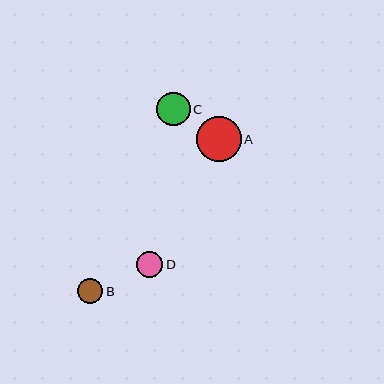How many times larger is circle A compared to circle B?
Circle A is approximately 1.8 times the size of circle B.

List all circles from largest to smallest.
From largest to smallest: A, C, D, B.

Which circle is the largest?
Circle A is the largest with a size of approximately 45 pixels.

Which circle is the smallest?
Circle B is the smallest with a size of approximately 25 pixels.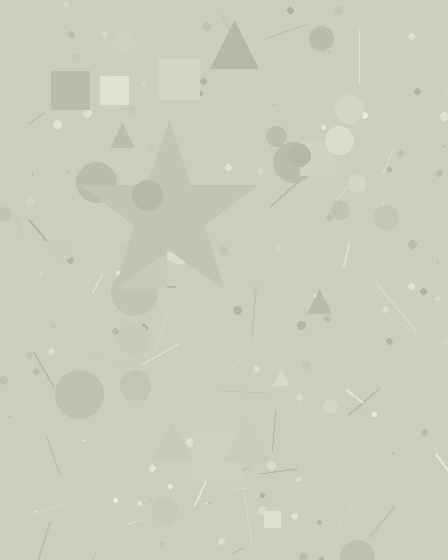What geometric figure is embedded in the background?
A star is embedded in the background.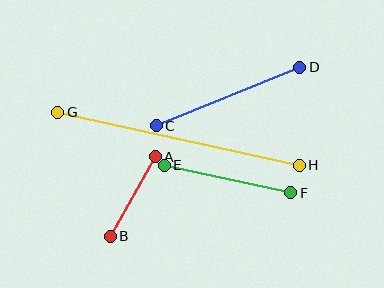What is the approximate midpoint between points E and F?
The midpoint is at approximately (227, 179) pixels.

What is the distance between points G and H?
The distance is approximately 247 pixels.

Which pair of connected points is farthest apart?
Points G and H are farthest apart.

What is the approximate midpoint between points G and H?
The midpoint is at approximately (178, 139) pixels.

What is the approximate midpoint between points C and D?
The midpoint is at approximately (228, 96) pixels.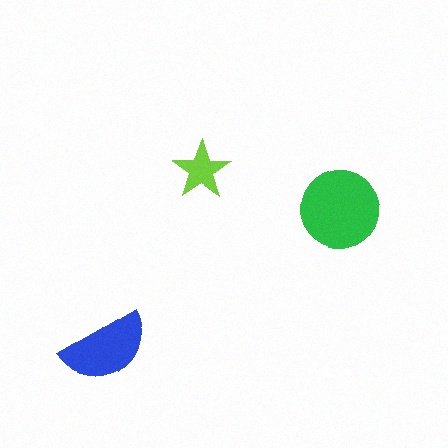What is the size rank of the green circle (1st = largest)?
1st.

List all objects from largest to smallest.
The green circle, the blue semicircle, the lime star.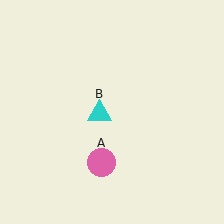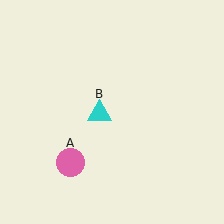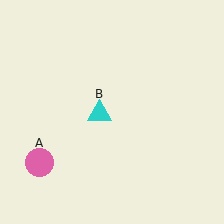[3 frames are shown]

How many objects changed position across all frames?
1 object changed position: pink circle (object A).